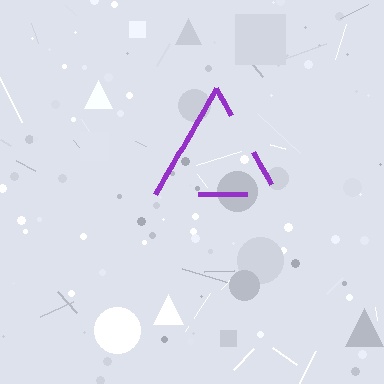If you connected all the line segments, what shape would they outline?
They would outline a triangle.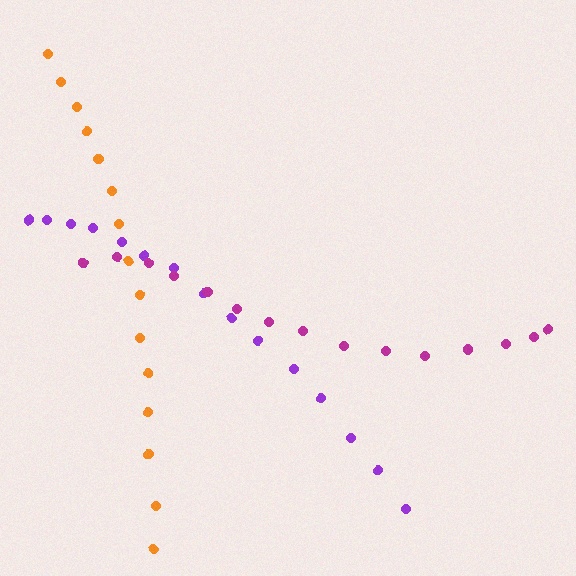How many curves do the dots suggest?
There are 3 distinct paths.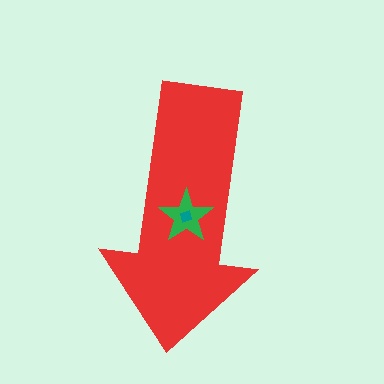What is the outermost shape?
The red arrow.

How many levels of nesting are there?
3.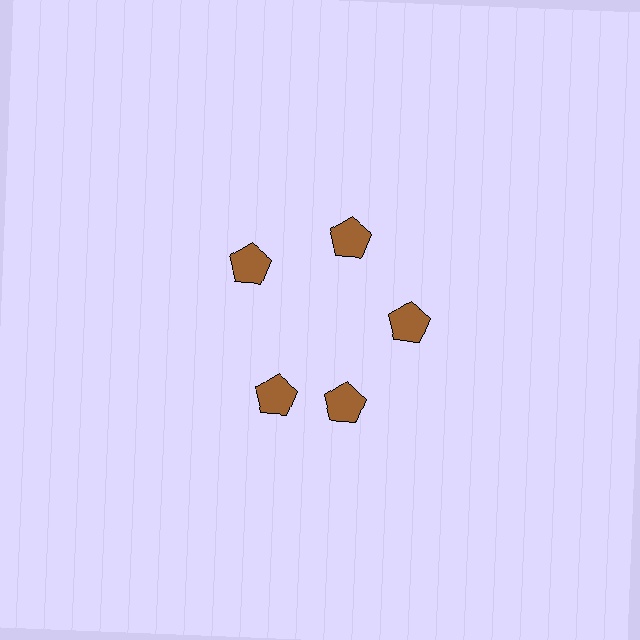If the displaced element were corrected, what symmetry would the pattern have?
It would have 5-fold rotational symmetry — the pattern would map onto itself every 72 degrees.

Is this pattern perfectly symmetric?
No. The 5 brown pentagons are arranged in a ring, but one element near the 8 o'clock position is rotated out of alignment along the ring, breaking the 5-fold rotational symmetry.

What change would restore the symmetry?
The symmetry would be restored by rotating it back into even spacing with its neighbors so that all 5 pentagons sit at equal angles and equal distance from the center.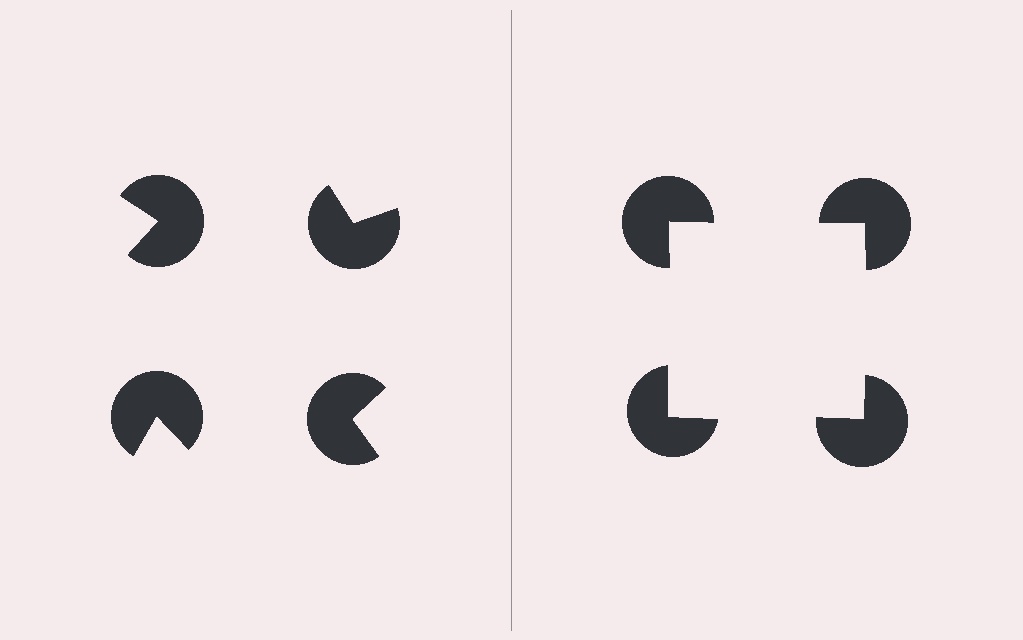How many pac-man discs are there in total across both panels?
8 — 4 on each side.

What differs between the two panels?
The pac-man discs are positioned identically on both sides; only the wedge orientations differ. On the right they align to a square; on the left they are misaligned.